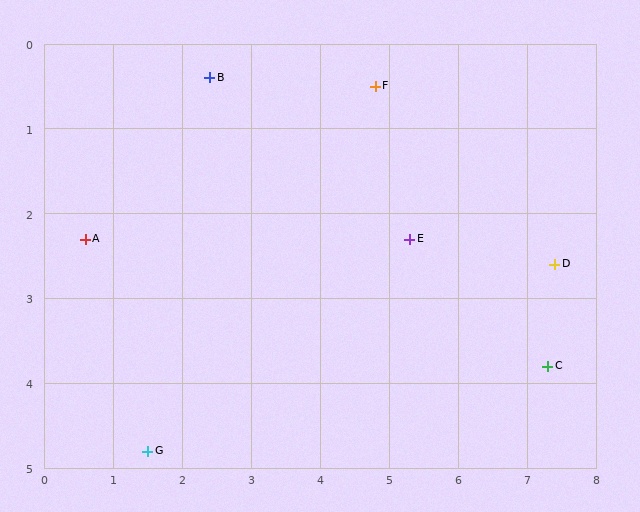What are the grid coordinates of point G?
Point G is at approximately (1.5, 4.8).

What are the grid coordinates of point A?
Point A is at approximately (0.6, 2.3).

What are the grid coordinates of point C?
Point C is at approximately (7.3, 3.8).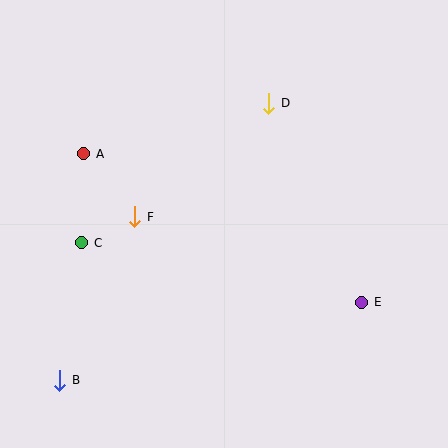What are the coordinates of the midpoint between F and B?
The midpoint between F and B is at (97, 299).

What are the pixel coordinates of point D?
Point D is at (269, 103).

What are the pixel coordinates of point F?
Point F is at (135, 217).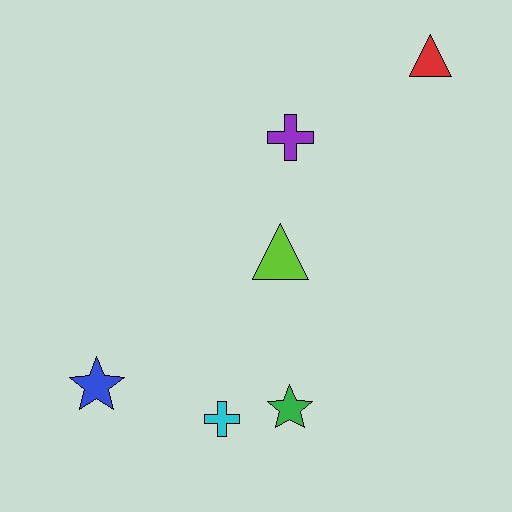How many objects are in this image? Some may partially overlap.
There are 6 objects.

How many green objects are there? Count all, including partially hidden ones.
There is 1 green object.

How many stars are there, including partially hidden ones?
There are 2 stars.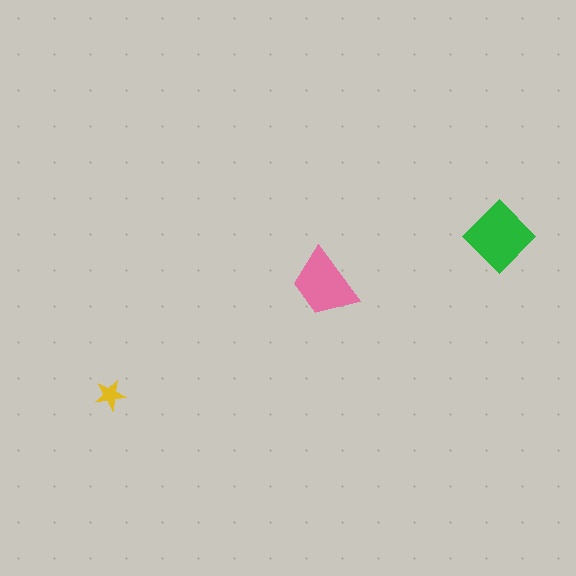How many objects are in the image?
There are 3 objects in the image.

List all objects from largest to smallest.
The green diamond, the pink trapezoid, the yellow star.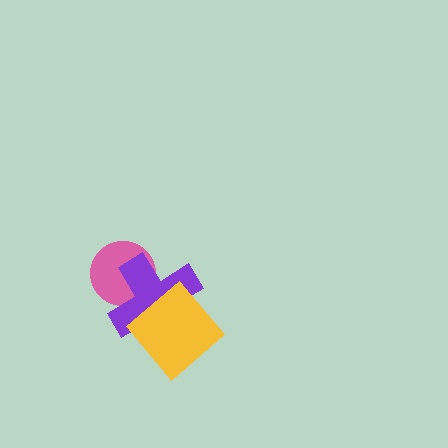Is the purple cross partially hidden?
Yes, it is partially covered by another shape.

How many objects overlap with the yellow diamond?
1 object overlaps with the yellow diamond.